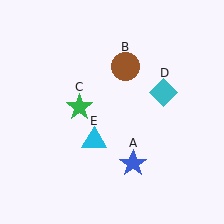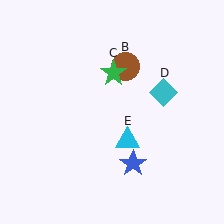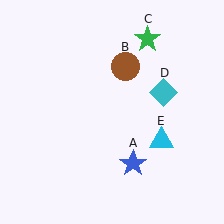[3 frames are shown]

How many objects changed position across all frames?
2 objects changed position: green star (object C), cyan triangle (object E).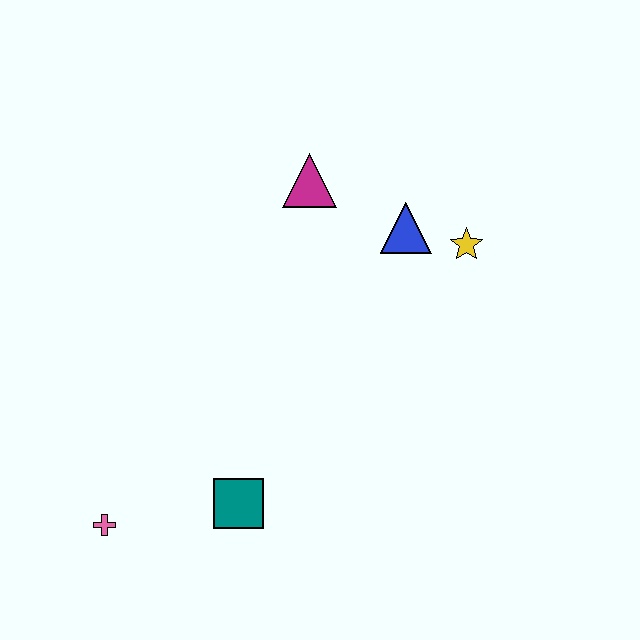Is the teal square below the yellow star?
Yes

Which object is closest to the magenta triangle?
The blue triangle is closest to the magenta triangle.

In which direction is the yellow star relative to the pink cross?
The yellow star is to the right of the pink cross.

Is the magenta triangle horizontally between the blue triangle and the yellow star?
No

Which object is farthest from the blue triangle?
The pink cross is farthest from the blue triangle.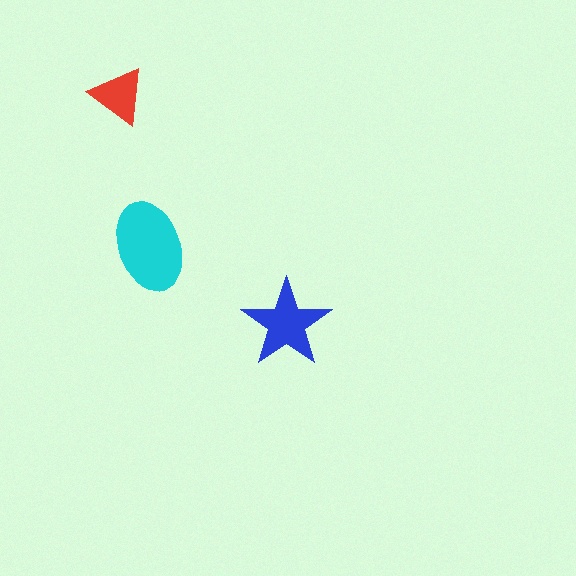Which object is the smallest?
The red triangle.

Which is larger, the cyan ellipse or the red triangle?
The cyan ellipse.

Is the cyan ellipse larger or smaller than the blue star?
Larger.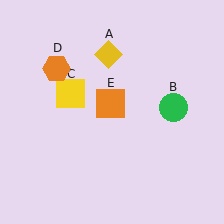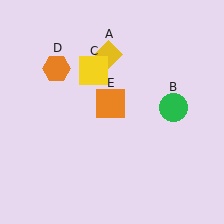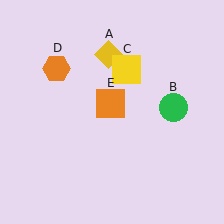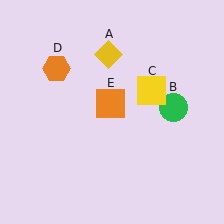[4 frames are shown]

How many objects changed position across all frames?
1 object changed position: yellow square (object C).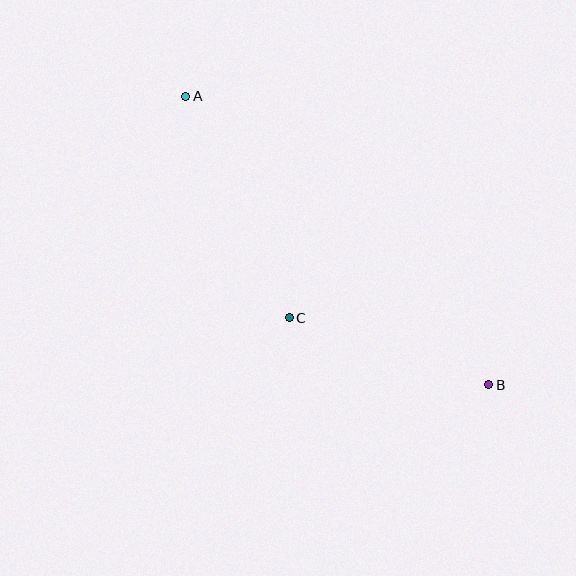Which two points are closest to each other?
Points B and C are closest to each other.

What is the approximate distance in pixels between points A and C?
The distance between A and C is approximately 244 pixels.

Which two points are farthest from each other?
Points A and B are farthest from each other.